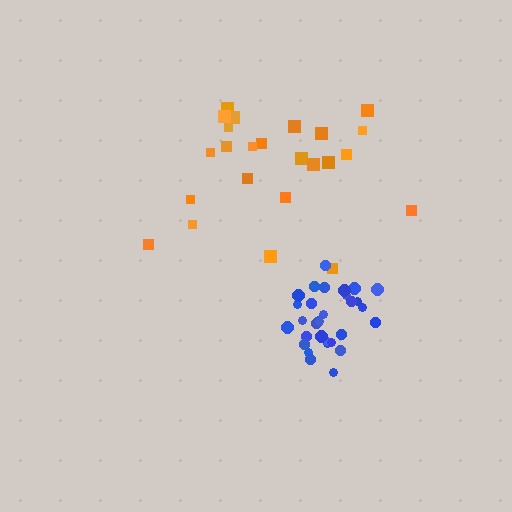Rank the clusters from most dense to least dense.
blue, orange.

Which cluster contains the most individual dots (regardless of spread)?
Blue (31).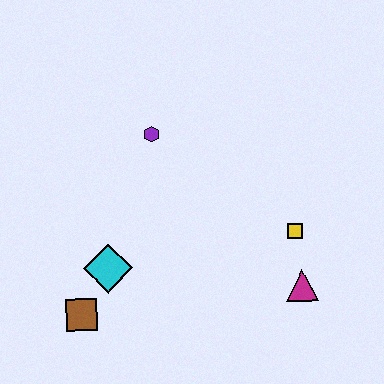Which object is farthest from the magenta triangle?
The brown square is farthest from the magenta triangle.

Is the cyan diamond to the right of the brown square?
Yes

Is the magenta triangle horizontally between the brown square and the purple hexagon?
No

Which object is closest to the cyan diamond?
The brown square is closest to the cyan diamond.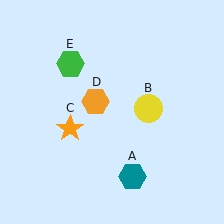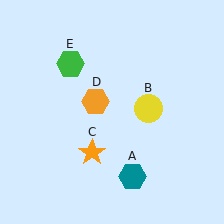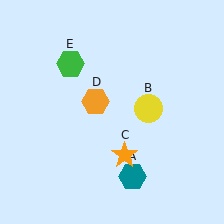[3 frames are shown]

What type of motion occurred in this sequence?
The orange star (object C) rotated counterclockwise around the center of the scene.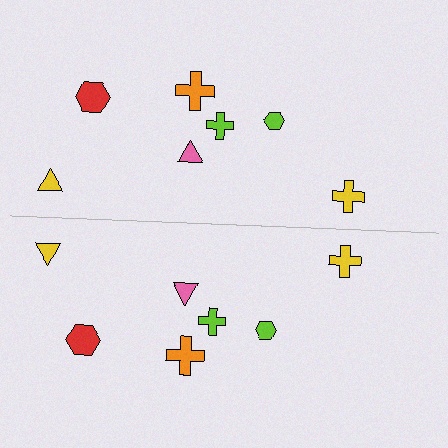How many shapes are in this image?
There are 14 shapes in this image.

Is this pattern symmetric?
Yes, this pattern has bilateral (reflection) symmetry.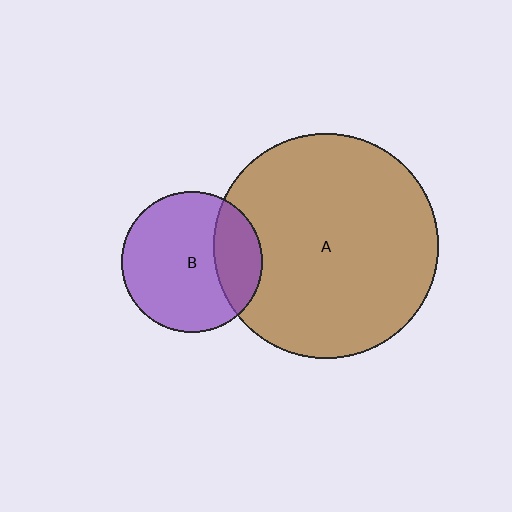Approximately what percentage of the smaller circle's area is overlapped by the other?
Approximately 25%.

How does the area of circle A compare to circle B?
Approximately 2.5 times.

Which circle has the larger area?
Circle A (brown).